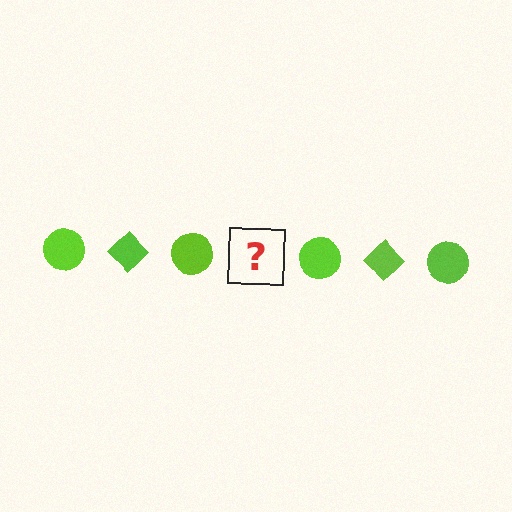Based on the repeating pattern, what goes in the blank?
The blank should be a lime diamond.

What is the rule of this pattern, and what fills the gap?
The rule is that the pattern cycles through circle, diamond shapes in lime. The gap should be filled with a lime diamond.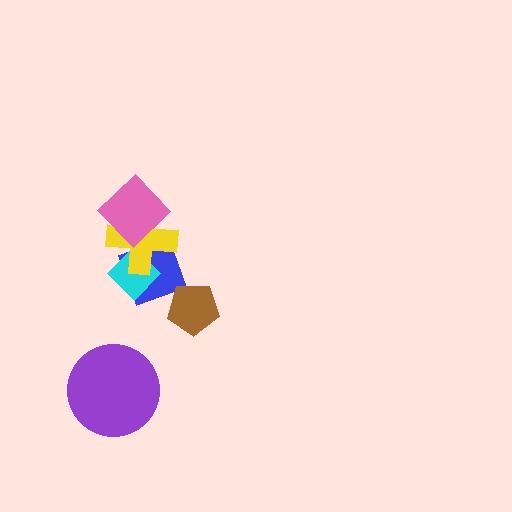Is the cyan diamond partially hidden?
Yes, it is partially covered by another shape.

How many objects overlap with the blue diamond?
3 objects overlap with the blue diamond.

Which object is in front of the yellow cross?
The pink diamond is in front of the yellow cross.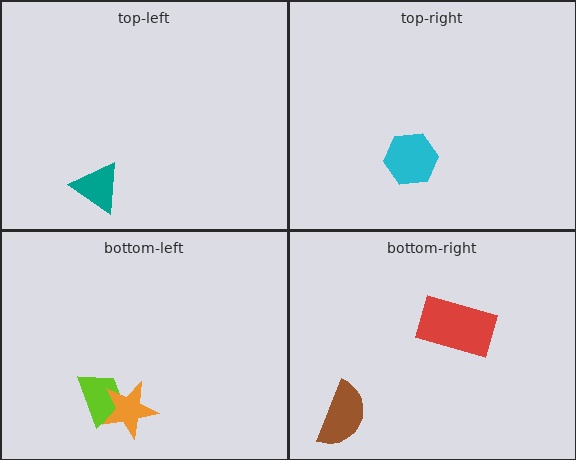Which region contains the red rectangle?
The bottom-right region.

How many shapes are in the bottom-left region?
2.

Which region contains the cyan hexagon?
The top-right region.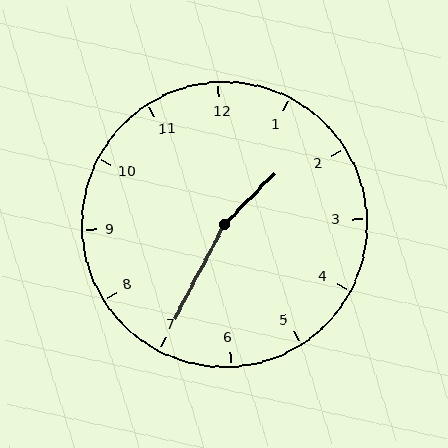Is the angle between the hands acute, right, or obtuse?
It is obtuse.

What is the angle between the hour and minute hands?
Approximately 162 degrees.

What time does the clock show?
1:35.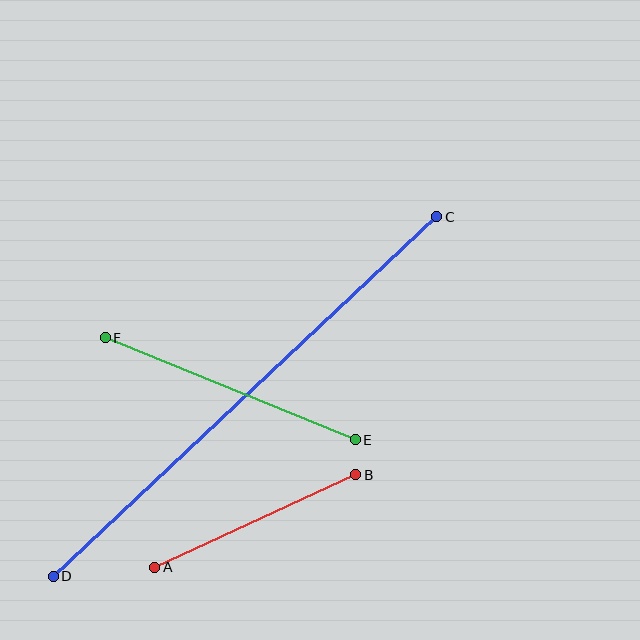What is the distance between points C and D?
The distance is approximately 526 pixels.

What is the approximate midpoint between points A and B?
The midpoint is at approximately (255, 521) pixels.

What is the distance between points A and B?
The distance is approximately 221 pixels.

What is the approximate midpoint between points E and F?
The midpoint is at approximately (230, 389) pixels.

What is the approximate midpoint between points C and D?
The midpoint is at approximately (245, 396) pixels.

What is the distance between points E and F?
The distance is approximately 270 pixels.